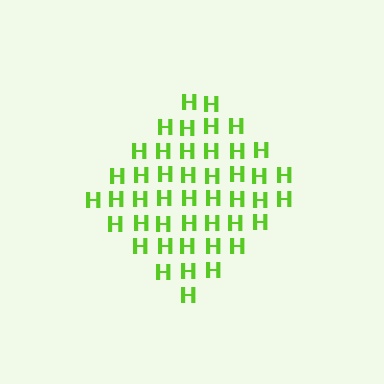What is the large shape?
The large shape is a diamond.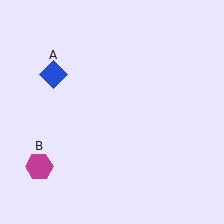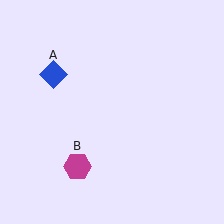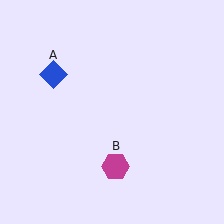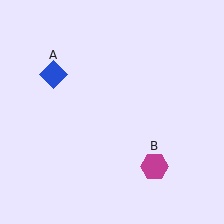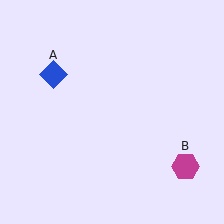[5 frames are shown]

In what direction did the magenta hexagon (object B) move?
The magenta hexagon (object B) moved right.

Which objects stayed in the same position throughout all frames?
Blue diamond (object A) remained stationary.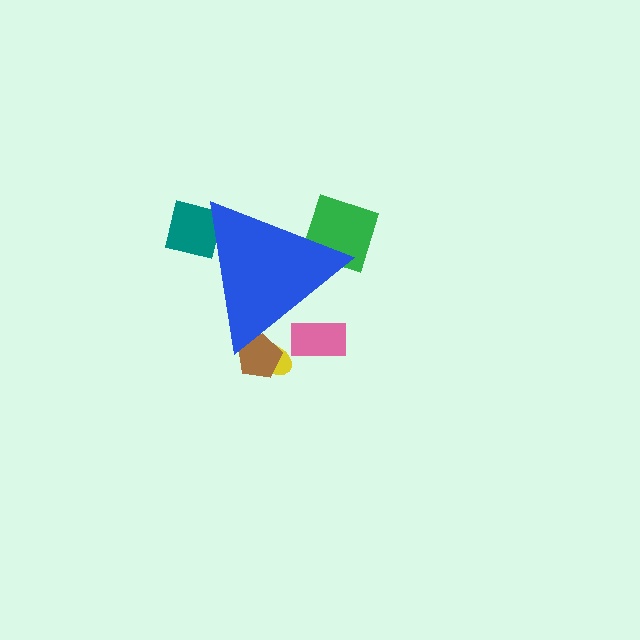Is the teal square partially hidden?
Yes, the teal square is partially hidden behind the blue triangle.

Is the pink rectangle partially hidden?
Yes, the pink rectangle is partially hidden behind the blue triangle.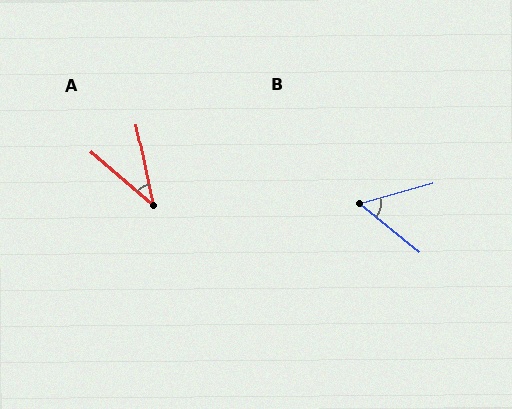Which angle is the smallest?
A, at approximately 38 degrees.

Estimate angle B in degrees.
Approximately 55 degrees.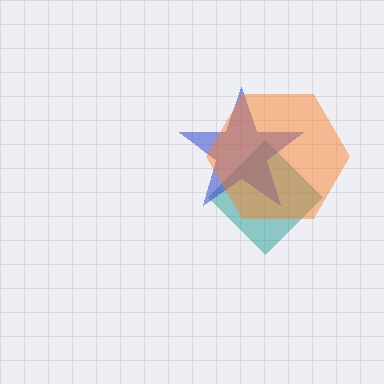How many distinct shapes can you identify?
There are 3 distinct shapes: a teal diamond, a blue star, an orange hexagon.